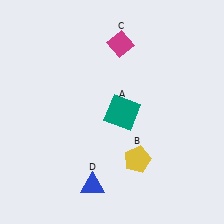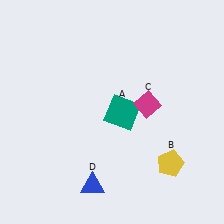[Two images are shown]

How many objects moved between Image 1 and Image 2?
2 objects moved between the two images.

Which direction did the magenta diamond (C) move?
The magenta diamond (C) moved down.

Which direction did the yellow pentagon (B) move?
The yellow pentagon (B) moved right.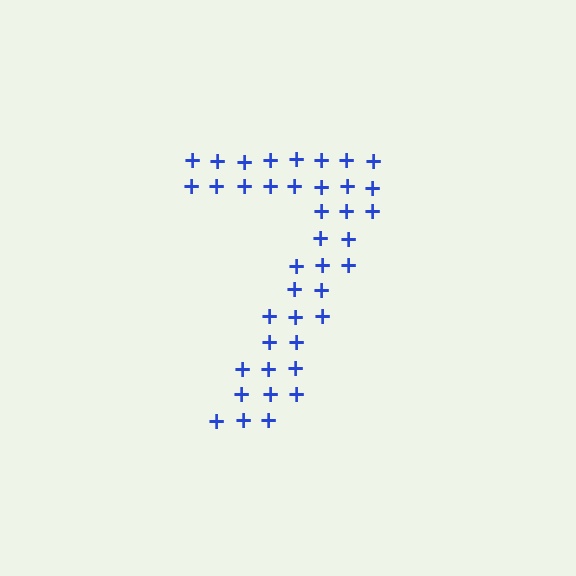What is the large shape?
The large shape is the digit 7.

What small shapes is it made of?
It is made of small plus signs.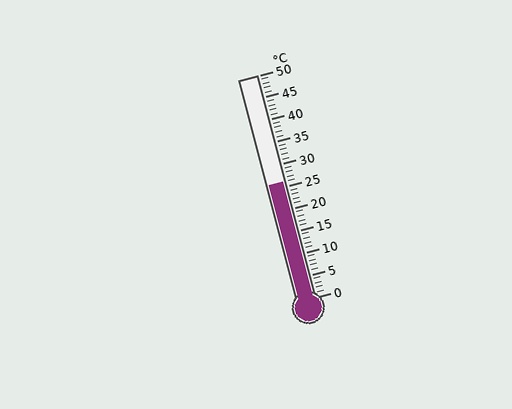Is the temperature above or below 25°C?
The temperature is above 25°C.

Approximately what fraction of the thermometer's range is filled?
The thermometer is filled to approximately 50% of its range.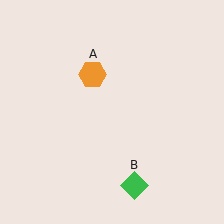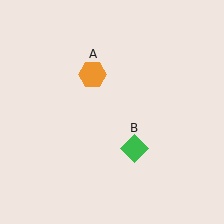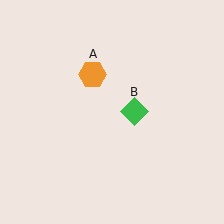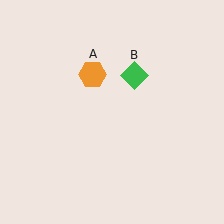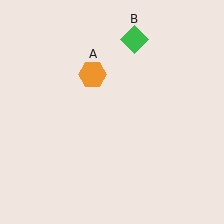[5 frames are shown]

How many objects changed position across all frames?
1 object changed position: green diamond (object B).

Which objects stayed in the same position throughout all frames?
Orange hexagon (object A) remained stationary.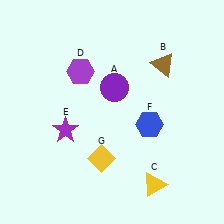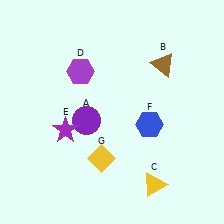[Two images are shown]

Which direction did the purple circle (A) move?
The purple circle (A) moved down.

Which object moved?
The purple circle (A) moved down.